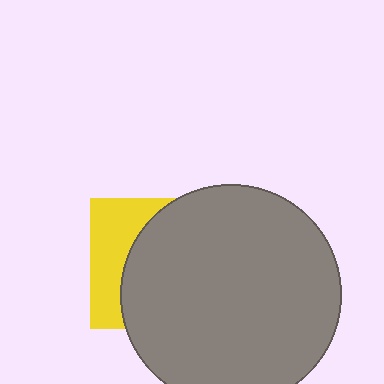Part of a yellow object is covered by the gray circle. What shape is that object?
It is a square.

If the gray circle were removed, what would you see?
You would see the complete yellow square.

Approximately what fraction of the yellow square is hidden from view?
Roughly 67% of the yellow square is hidden behind the gray circle.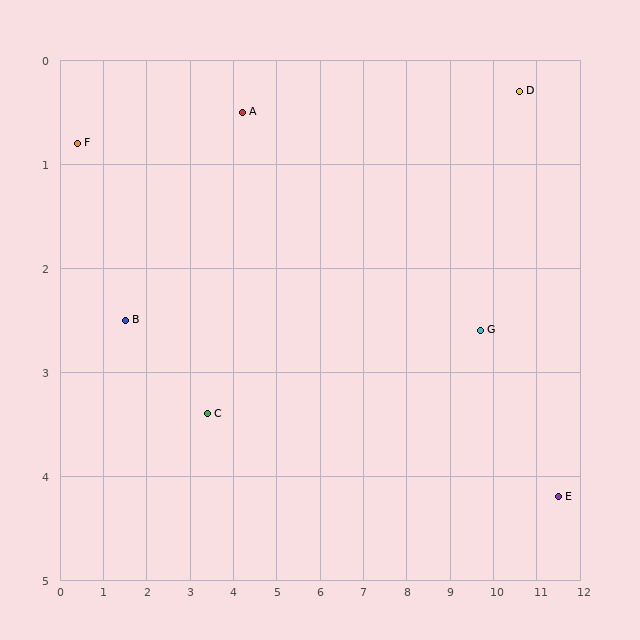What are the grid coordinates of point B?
Point B is at approximately (1.5, 2.5).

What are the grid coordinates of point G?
Point G is at approximately (9.7, 2.6).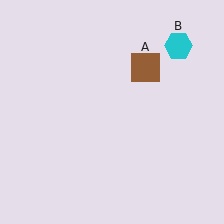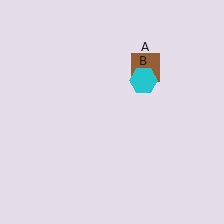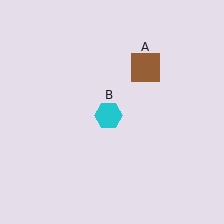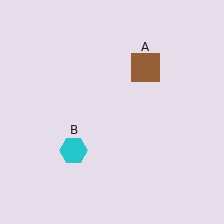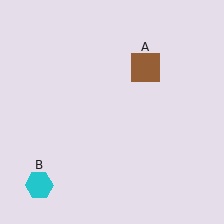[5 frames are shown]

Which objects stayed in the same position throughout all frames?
Brown square (object A) remained stationary.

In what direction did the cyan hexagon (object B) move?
The cyan hexagon (object B) moved down and to the left.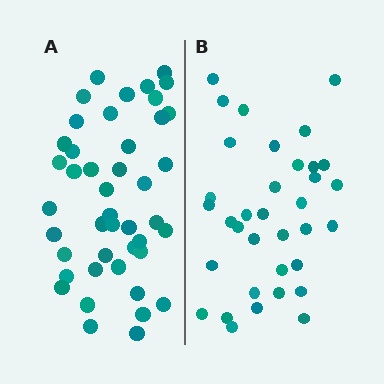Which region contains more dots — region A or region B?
Region A (the left region) has more dots.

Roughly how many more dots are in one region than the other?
Region A has roughly 8 or so more dots than region B.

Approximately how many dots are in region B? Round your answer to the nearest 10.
About 40 dots. (The exact count is 35, which rounds to 40.)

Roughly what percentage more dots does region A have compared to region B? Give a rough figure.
About 25% more.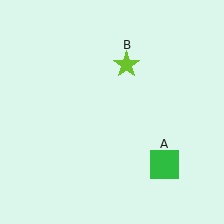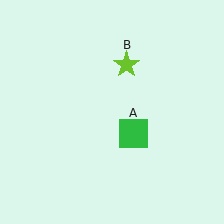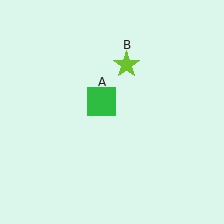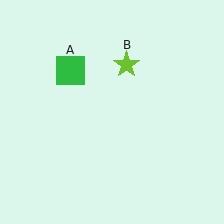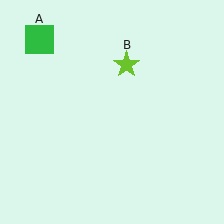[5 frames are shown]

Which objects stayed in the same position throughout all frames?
Lime star (object B) remained stationary.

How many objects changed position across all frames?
1 object changed position: green square (object A).